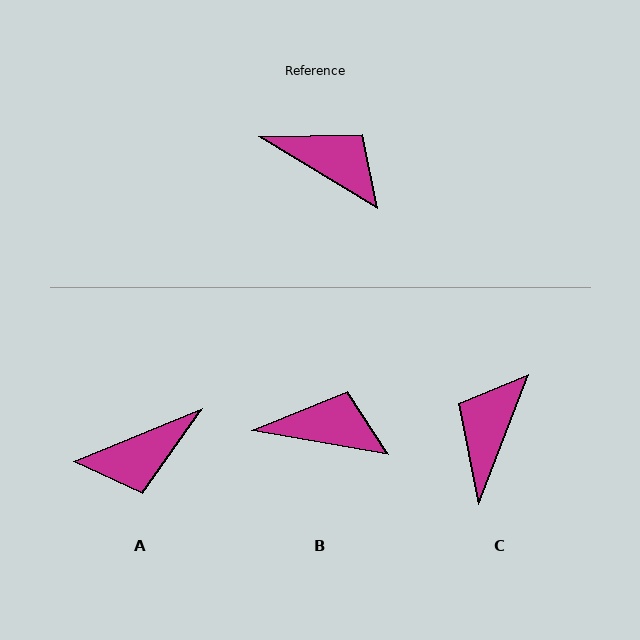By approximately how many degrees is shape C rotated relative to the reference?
Approximately 100 degrees counter-clockwise.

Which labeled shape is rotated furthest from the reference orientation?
A, about 126 degrees away.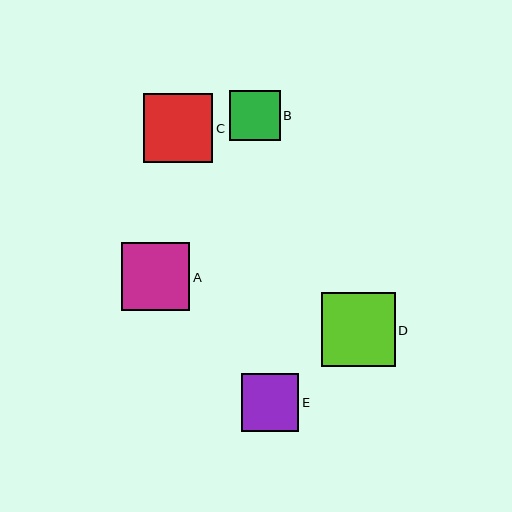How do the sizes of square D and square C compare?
Square D and square C are approximately the same size.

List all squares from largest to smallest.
From largest to smallest: D, C, A, E, B.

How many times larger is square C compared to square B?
Square C is approximately 1.4 times the size of square B.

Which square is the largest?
Square D is the largest with a size of approximately 74 pixels.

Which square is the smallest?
Square B is the smallest with a size of approximately 50 pixels.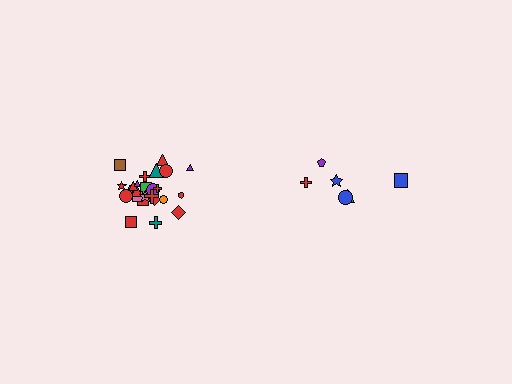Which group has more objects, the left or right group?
The left group.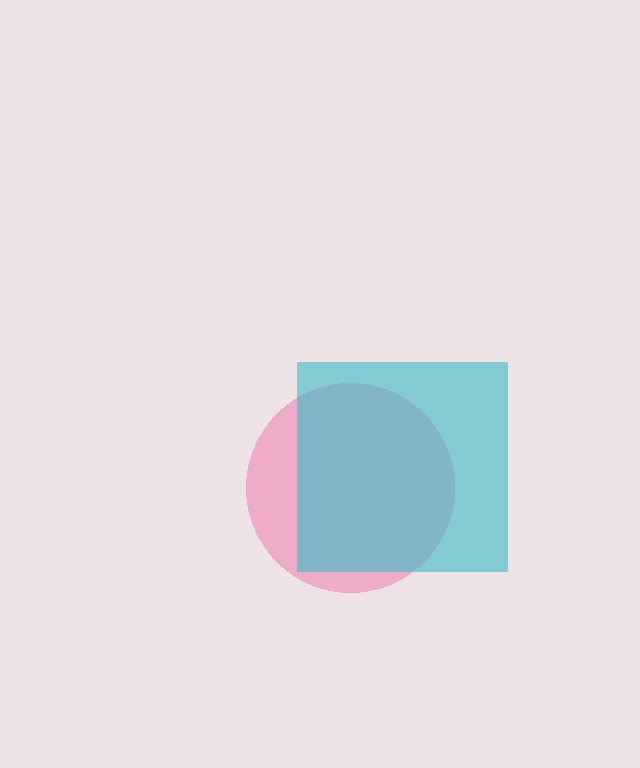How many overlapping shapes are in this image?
There are 2 overlapping shapes in the image.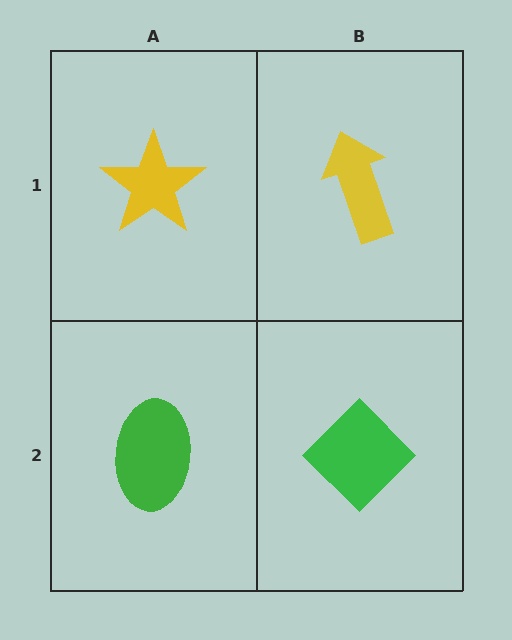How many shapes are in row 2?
2 shapes.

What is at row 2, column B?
A green diamond.